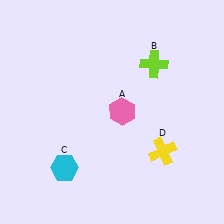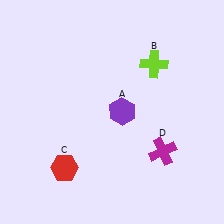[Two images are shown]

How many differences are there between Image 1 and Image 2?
There are 3 differences between the two images.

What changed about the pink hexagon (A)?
In Image 1, A is pink. In Image 2, it changed to purple.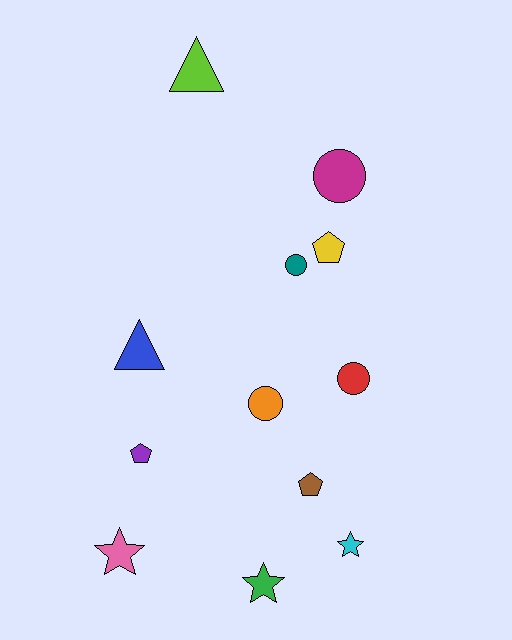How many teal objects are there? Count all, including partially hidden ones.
There is 1 teal object.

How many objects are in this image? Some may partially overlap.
There are 12 objects.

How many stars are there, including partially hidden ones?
There are 3 stars.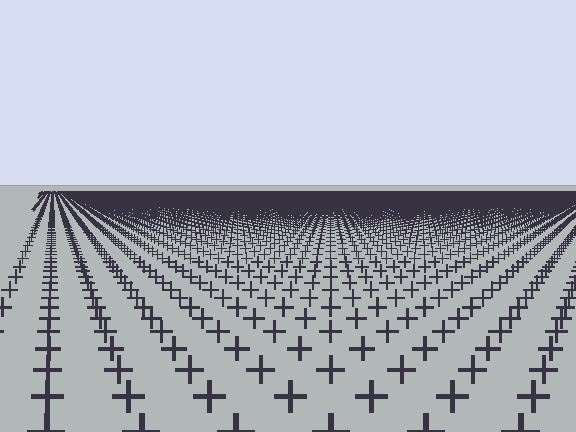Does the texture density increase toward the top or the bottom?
Density increases toward the top.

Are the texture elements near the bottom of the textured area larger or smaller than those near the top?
Larger. Near the bottom, elements are closer to the viewer and appear at a bigger on-screen size.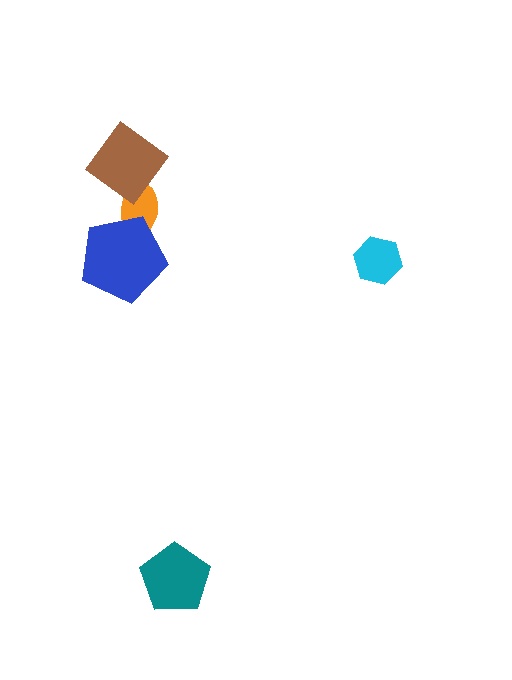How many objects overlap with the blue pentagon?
1 object overlaps with the blue pentagon.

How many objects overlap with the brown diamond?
1 object overlaps with the brown diamond.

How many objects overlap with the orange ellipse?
2 objects overlap with the orange ellipse.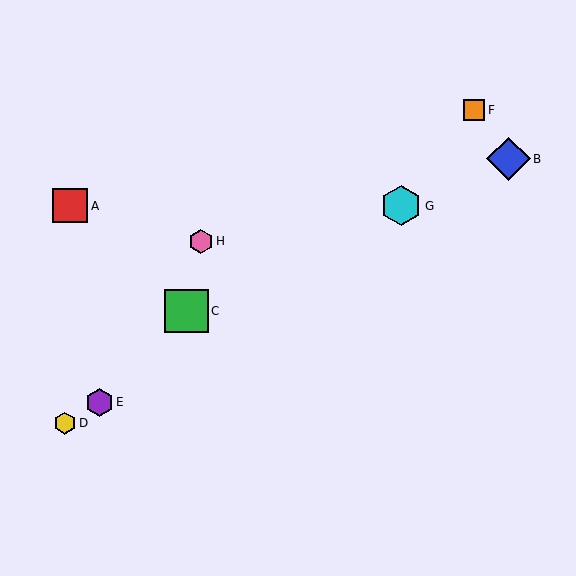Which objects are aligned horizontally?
Objects A, G are aligned horizontally.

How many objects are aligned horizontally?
2 objects (A, G) are aligned horizontally.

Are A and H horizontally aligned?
No, A is at y≈206 and H is at y≈241.